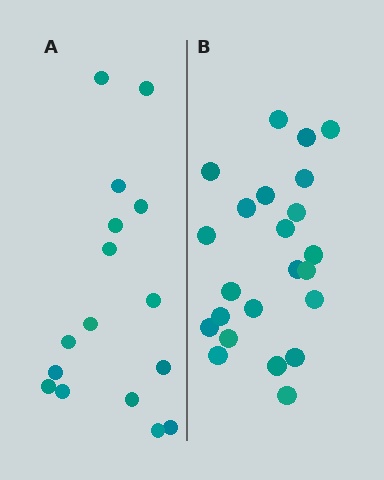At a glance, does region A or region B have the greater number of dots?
Region B (the right region) has more dots.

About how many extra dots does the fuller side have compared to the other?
Region B has roughly 8 or so more dots than region A.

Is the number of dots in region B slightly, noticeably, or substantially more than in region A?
Region B has noticeably more, but not dramatically so. The ratio is roughly 1.4 to 1.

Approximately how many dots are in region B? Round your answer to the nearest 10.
About 20 dots. (The exact count is 23, which rounds to 20.)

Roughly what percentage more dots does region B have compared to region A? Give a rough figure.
About 45% more.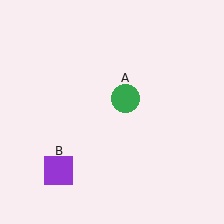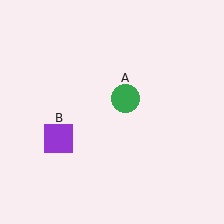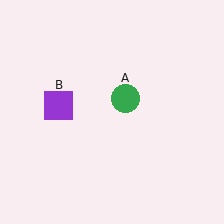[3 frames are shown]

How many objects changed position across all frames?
1 object changed position: purple square (object B).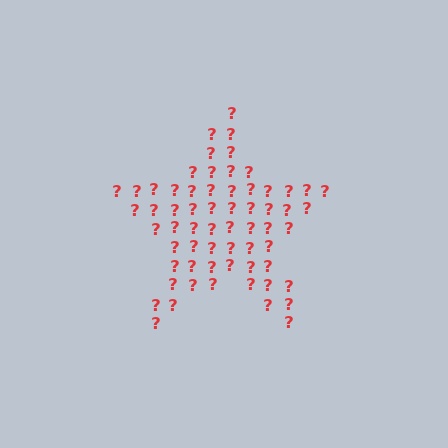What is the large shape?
The large shape is a star.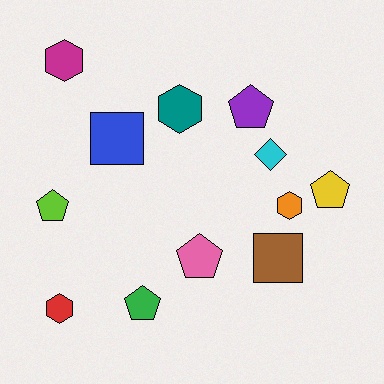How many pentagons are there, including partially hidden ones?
There are 5 pentagons.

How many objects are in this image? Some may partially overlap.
There are 12 objects.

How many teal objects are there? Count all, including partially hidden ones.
There is 1 teal object.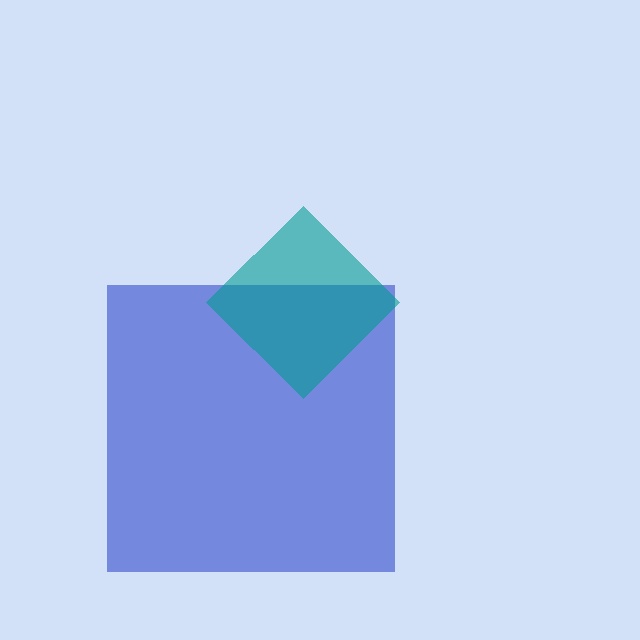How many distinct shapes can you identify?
There are 2 distinct shapes: a blue square, a teal diamond.